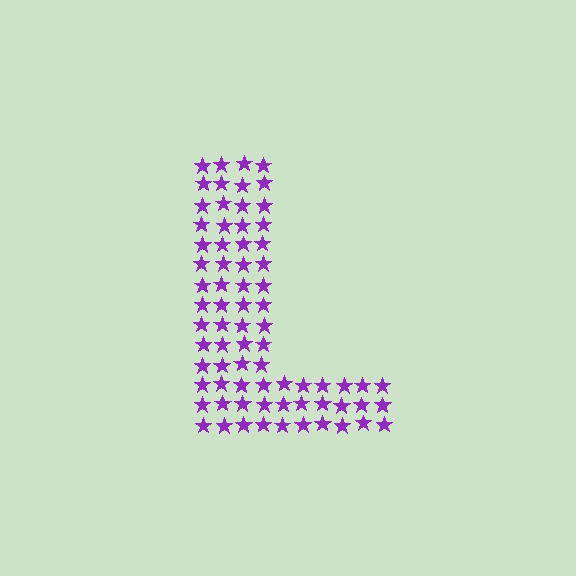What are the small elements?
The small elements are stars.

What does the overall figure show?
The overall figure shows the letter L.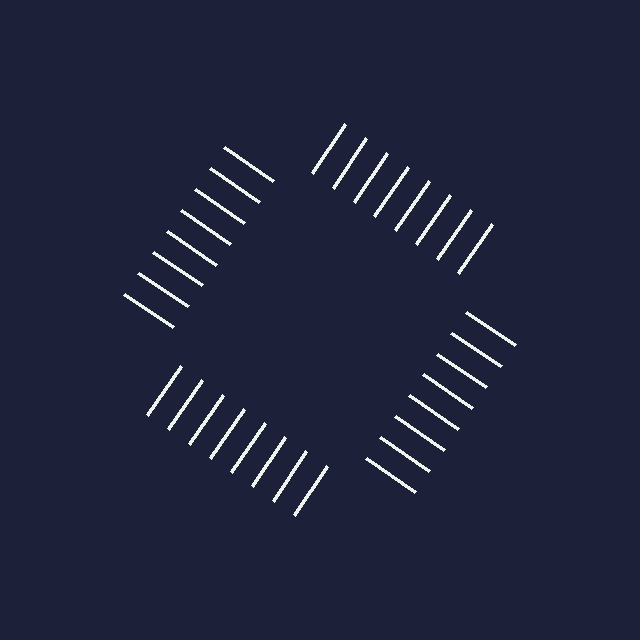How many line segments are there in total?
32 — 8 along each of the 4 edges.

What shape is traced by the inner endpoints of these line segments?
An illusory square — the line segments terminate on its edges but no continuous stroke is drawn.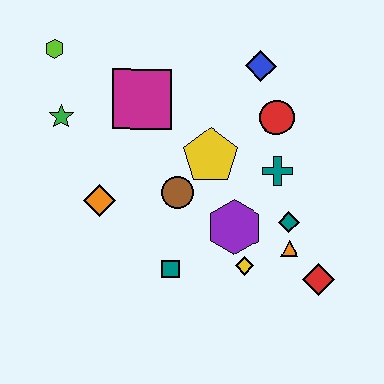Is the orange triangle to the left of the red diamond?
Yes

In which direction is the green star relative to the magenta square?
The green star is to the left of the magenta square.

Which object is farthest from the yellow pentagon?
The lime hexagon is farthest from the yellow pentagon.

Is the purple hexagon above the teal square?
Yes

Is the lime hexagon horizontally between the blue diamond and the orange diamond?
No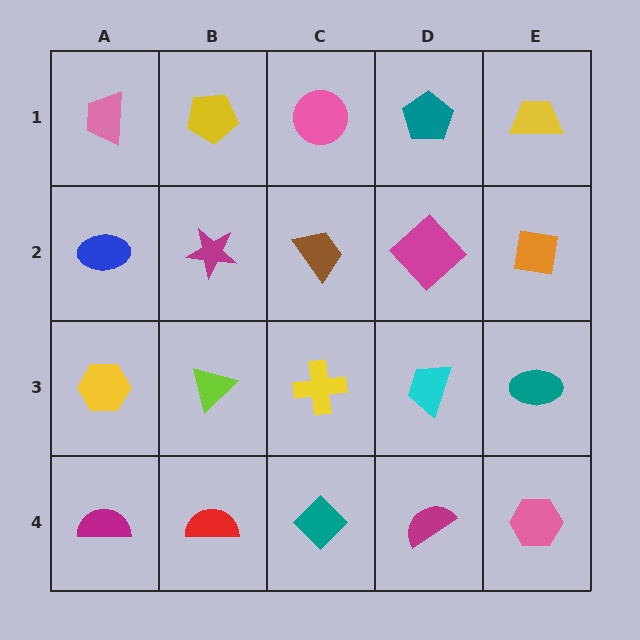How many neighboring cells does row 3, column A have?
3.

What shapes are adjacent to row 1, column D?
A magenta diamond (row 2, column D), a pink circle (row 1, column C), a yellow trapezoid (row 1, column E).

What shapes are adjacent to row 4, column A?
A yellow hexagon (row 3, column A), a red semicircle (row 4, column B).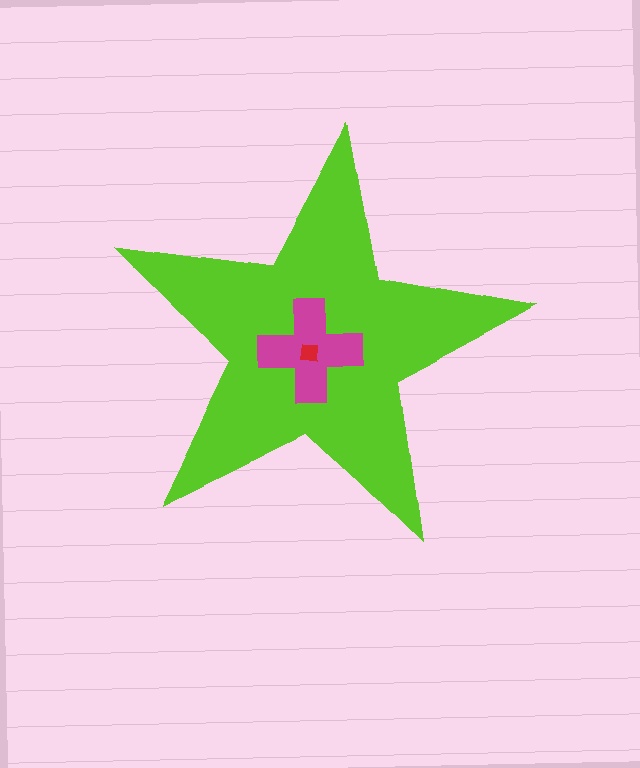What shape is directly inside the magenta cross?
The red square.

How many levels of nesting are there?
3.